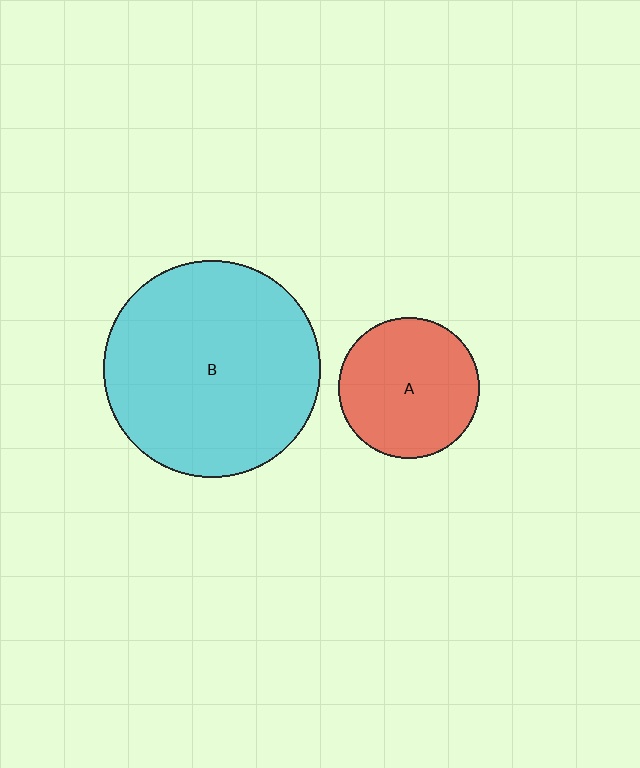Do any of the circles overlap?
No, none of the circles overlap.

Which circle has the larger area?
Circle B (cyan).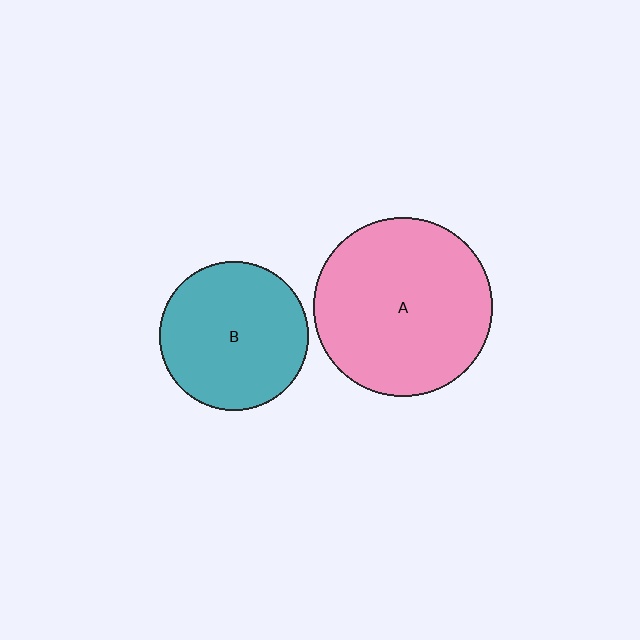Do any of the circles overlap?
No, none of the circles overlap.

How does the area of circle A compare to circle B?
Approximately 1.4 times.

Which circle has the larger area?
Circle A (pink).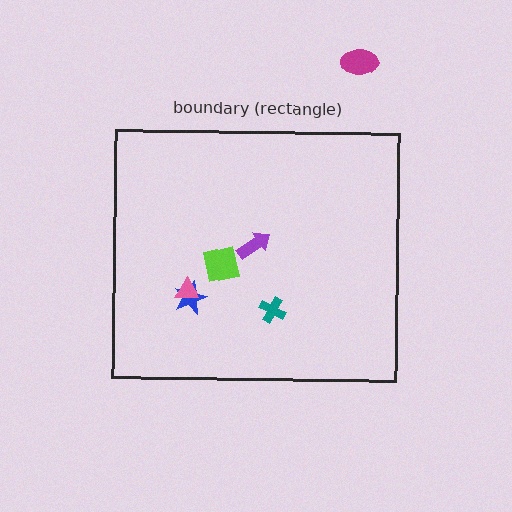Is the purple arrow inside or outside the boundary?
Inside.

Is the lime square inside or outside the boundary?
Inside.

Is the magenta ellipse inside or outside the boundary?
Outside.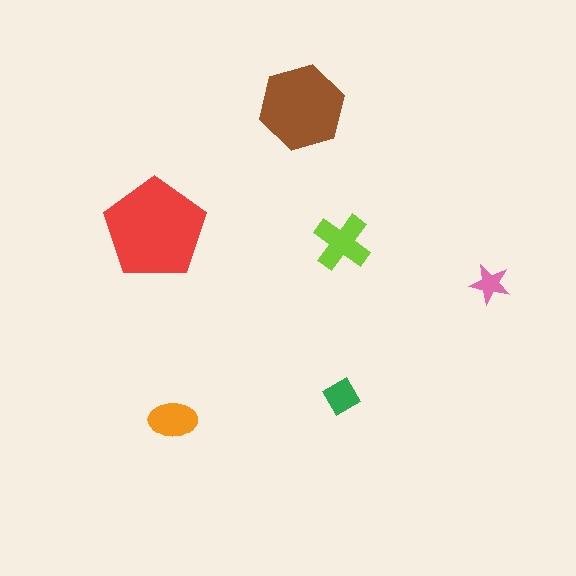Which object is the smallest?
The pink star.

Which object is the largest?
The red pentagon.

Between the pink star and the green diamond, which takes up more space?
The green diamond.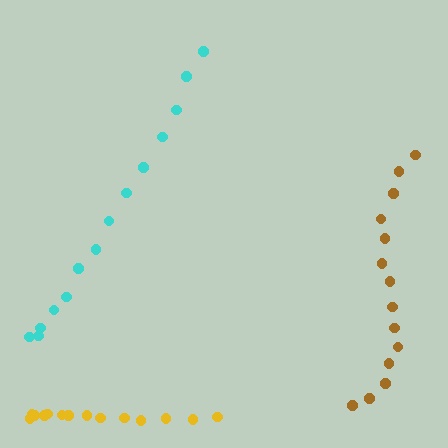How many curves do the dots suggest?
There are 3 distinct paths.